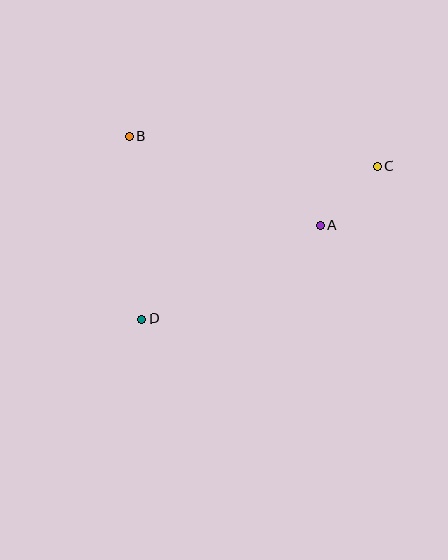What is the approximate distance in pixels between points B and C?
The distance between B and C is approximately 250 pixels.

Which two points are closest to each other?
Points A and C are closest to each other.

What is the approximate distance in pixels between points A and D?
The distance between A and D is approximately 201 pixels.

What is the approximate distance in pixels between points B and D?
The distance between B and D is approximately 183 pixels.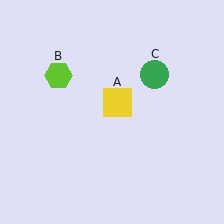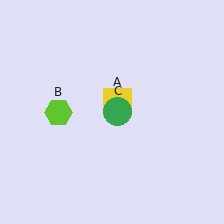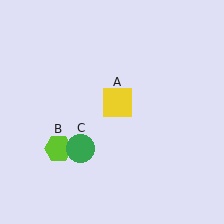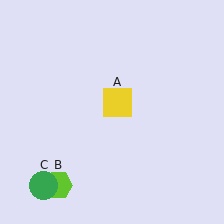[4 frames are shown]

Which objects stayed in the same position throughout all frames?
Yellow square (object A) remained stationary.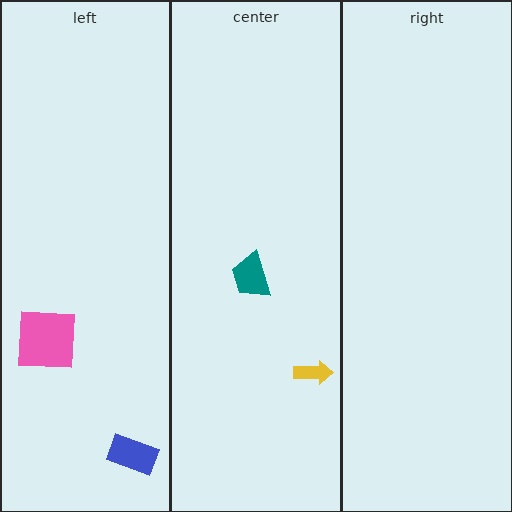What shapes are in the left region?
The blue rectangle, the pink square.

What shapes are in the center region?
The teal trapezoid, the yellow arrow.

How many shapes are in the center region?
2.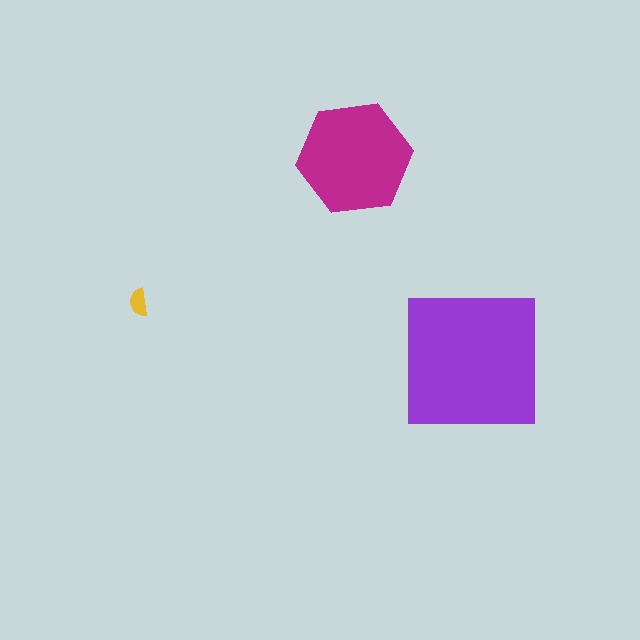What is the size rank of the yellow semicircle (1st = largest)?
3rd.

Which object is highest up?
The magenta hexagon is topmost.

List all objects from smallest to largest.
The yellow semicircle, the magenta hexagon, the purple square.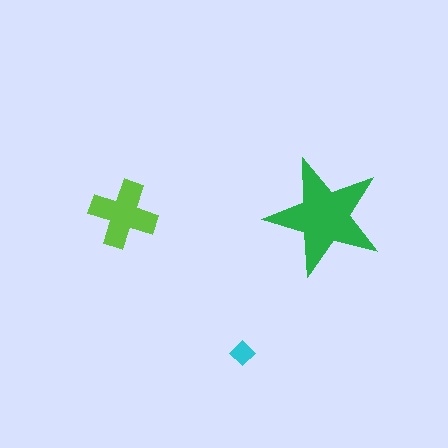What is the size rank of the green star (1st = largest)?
1st.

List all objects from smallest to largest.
The cyan diamond, the lime cross, the green star.